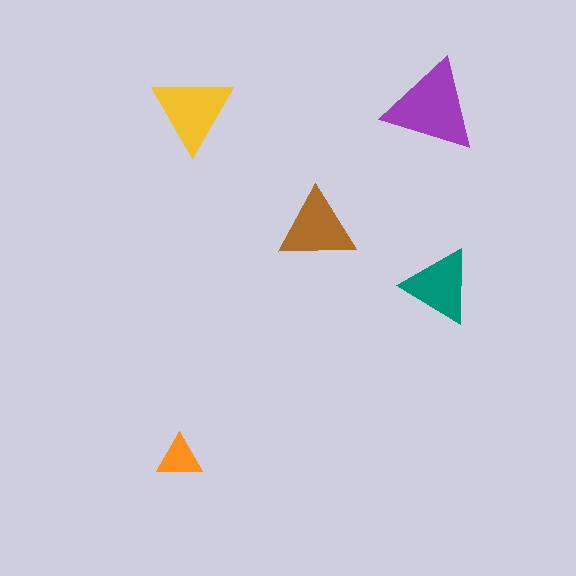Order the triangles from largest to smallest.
the purple one, the yellow one, the brown one, the teal one, the orange one.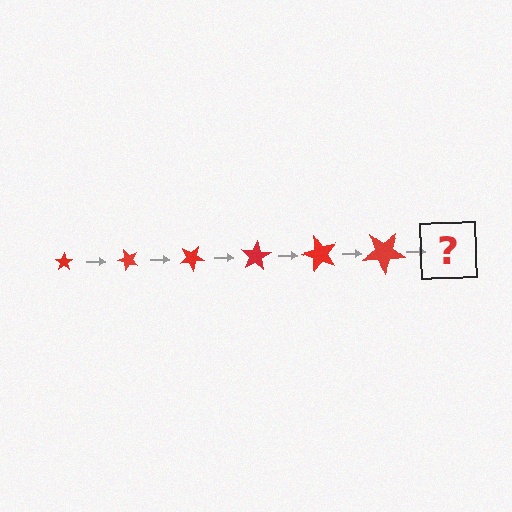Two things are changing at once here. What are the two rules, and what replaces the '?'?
The two rules are that the star grows larger each step and it rotates 50 degrees each step. The '?' should be a star, larger than the previous one and rotated 300 degrees from the start.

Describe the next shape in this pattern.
It should be a star, larger than the previous one and rotated 300 degrees from the start.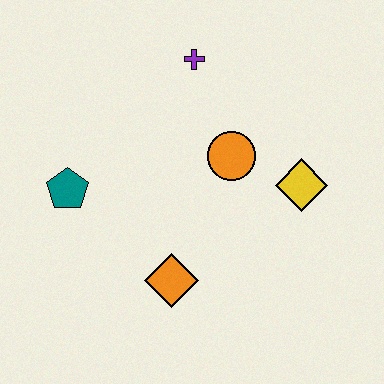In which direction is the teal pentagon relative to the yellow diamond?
The teal pentagon is to the left of the yellow diamond.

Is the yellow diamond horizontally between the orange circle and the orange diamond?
No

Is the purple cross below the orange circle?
No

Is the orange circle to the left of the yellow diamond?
Yes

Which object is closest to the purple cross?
The orange circle is closest to the purple cross.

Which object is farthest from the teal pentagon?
The yellow diamond is farthest from the teal pentagon.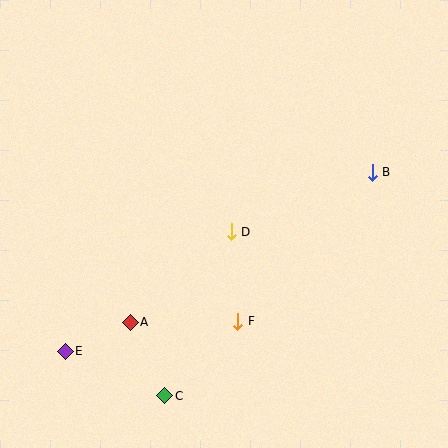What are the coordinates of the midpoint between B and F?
The midpoint between B and F is at (305, 247).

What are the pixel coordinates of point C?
Point C is at (165, 396).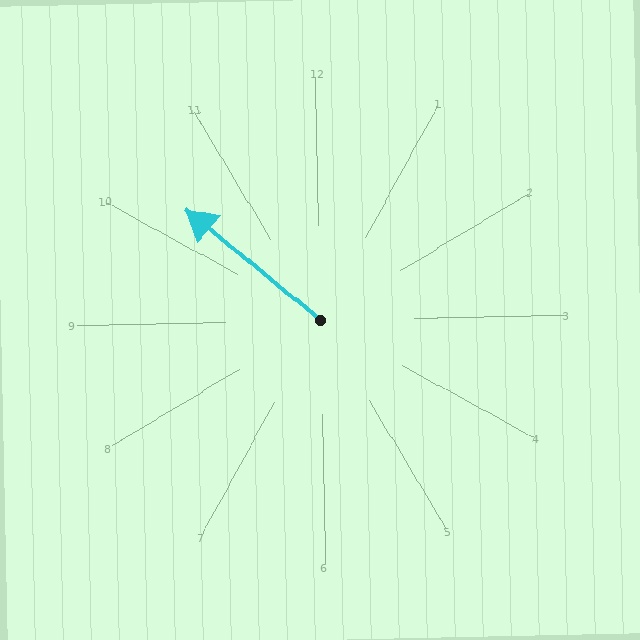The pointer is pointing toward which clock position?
Roughly 10 o'clock.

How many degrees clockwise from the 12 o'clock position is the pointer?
Approximately 311 degrees.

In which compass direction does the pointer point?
Northwest.